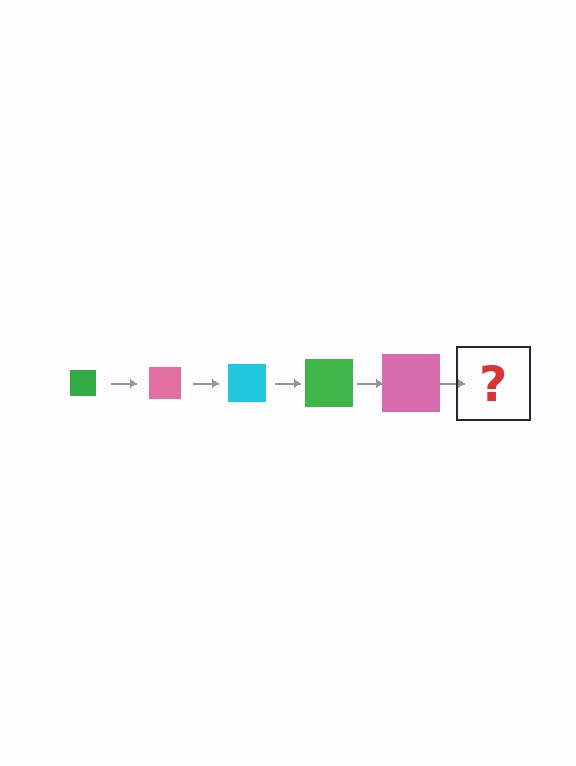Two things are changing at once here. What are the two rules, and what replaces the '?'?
The two rules are that the square grows larger each step and the color cycles through green, pink, and cyan. The '?' should be a cyan square, larger than the previous one.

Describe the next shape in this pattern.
It should be a cyan square, larger than the previous one.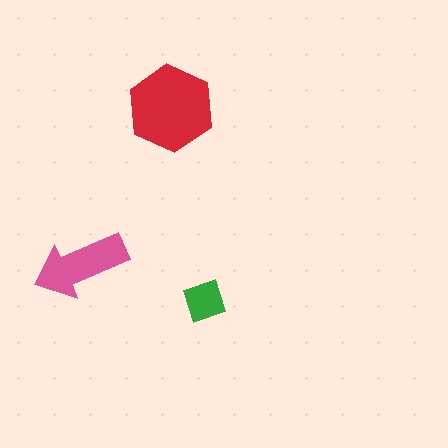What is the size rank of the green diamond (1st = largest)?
3rd.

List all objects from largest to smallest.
The red hexagon, the pink arrow, the green diamond.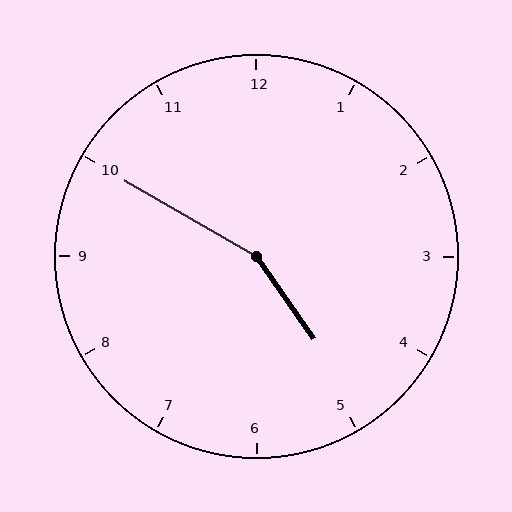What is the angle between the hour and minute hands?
Approximately 155 degrees.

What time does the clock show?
4:50.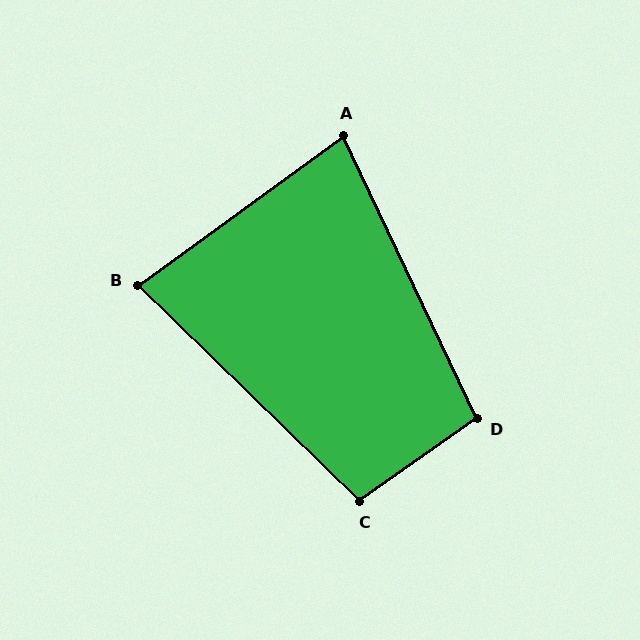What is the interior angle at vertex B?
Approximately 80 degrees (acute).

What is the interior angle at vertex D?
Approximately 100 degrees (obtuse).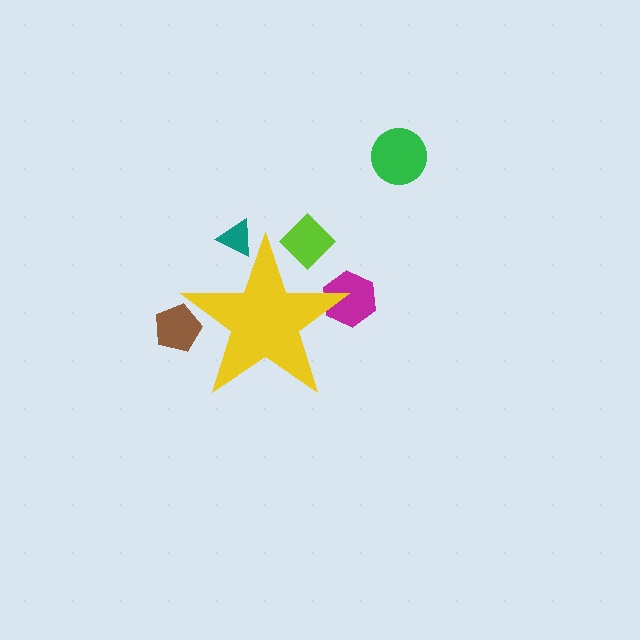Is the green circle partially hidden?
No, the green circle is fully visible.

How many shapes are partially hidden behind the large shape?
4 shapes are partially hidden.